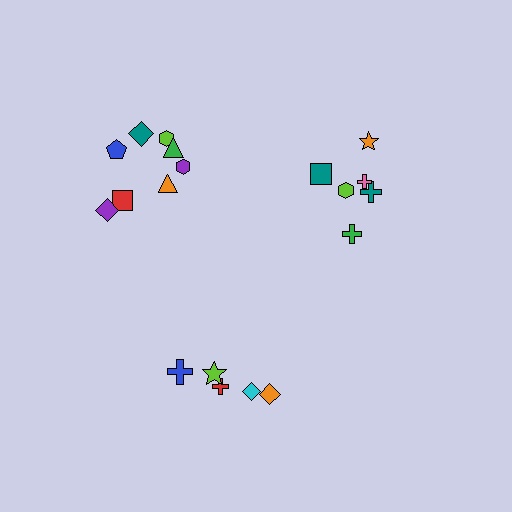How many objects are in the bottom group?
There are 5 objects.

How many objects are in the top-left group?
There are 8 objects.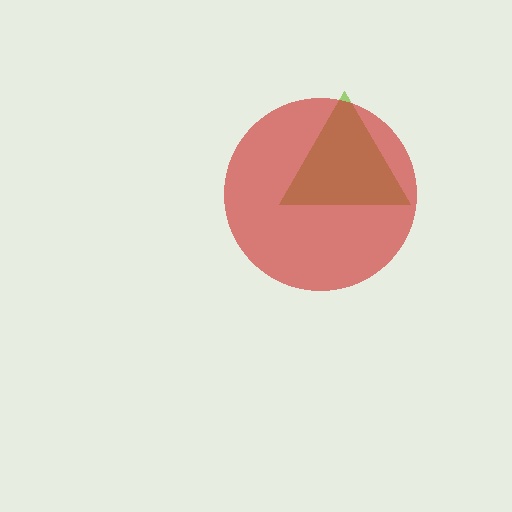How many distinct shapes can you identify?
There are 2 distinct shapes: a lime triangle, a red circle.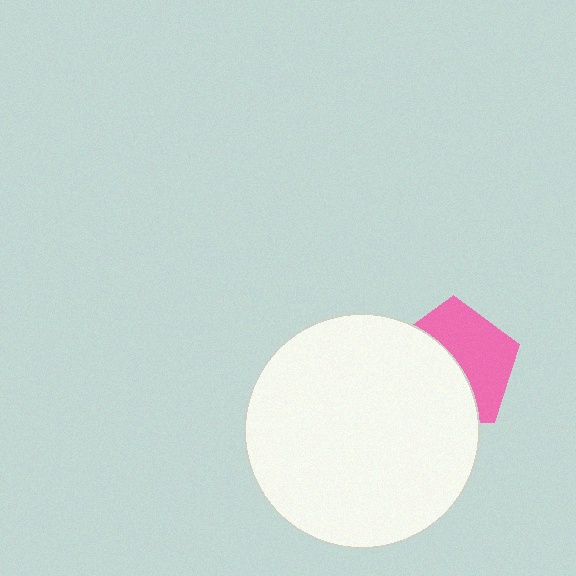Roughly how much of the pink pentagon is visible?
About half of it is visible (roughly 50%).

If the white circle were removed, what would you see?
You would see the complete pink pentagon.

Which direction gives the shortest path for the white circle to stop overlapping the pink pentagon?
Moving left gives the shortest separation.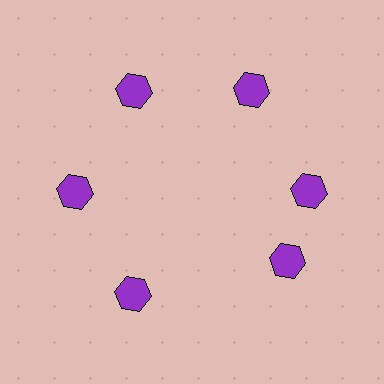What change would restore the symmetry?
The symmetry would be restored by rotating it back into even spacing with its neighbors so that all 6 hexagons sit at equal angles and equal distance from the center.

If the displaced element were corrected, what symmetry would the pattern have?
It would have 6-fold rotational symmetry — the pattern would map onto itself every 60 degrees.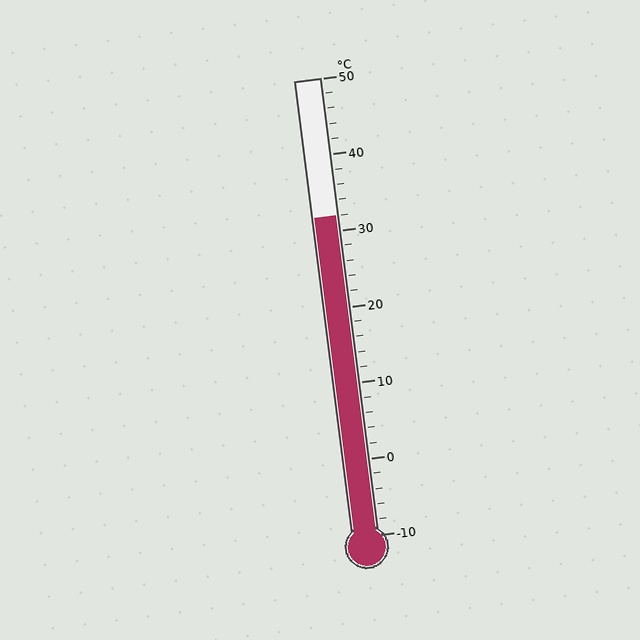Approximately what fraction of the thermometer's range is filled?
The thermometer is filled to approximately 70% of its range.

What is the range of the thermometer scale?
The thermometer scale ranges from -10°C to 50°C.